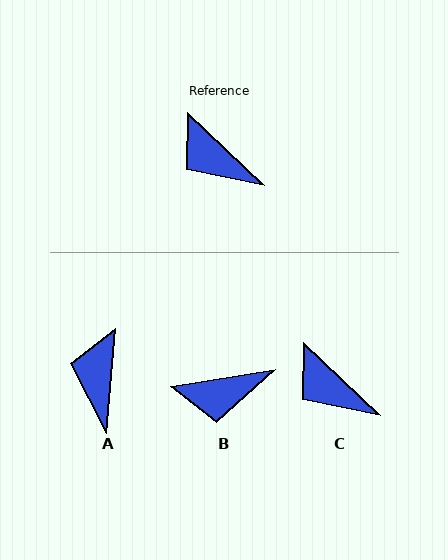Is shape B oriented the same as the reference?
No, it is off by about 53 degrees.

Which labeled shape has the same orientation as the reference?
C.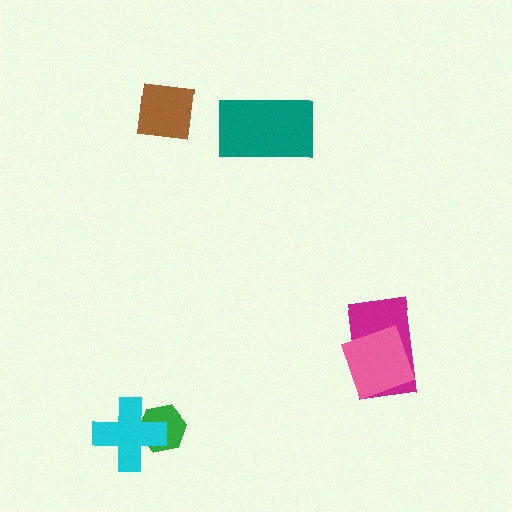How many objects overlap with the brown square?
0 objects overlap with the brown square.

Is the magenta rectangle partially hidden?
Yes, it is partially covered by another shape.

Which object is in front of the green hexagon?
The cyan cross is in front of the green hexagon.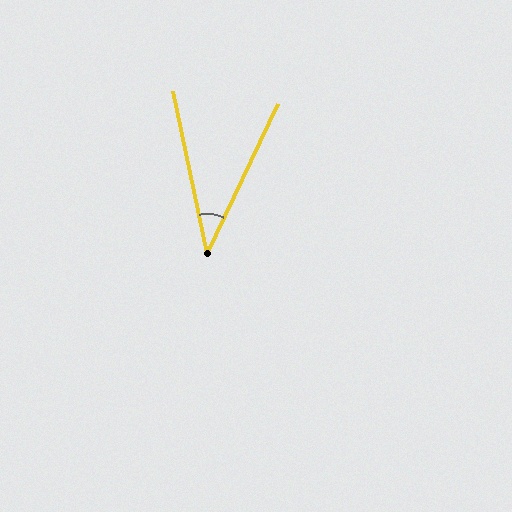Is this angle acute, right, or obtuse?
It is acute.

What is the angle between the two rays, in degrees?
Approximately 37 degrees.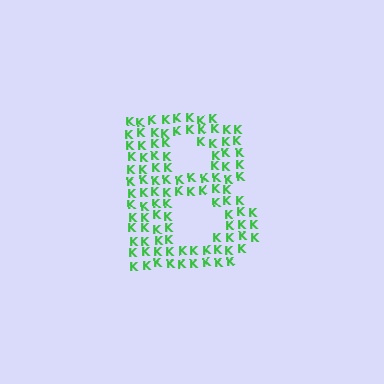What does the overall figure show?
The overall figure shows the letter B.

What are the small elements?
The small elements are letter K's.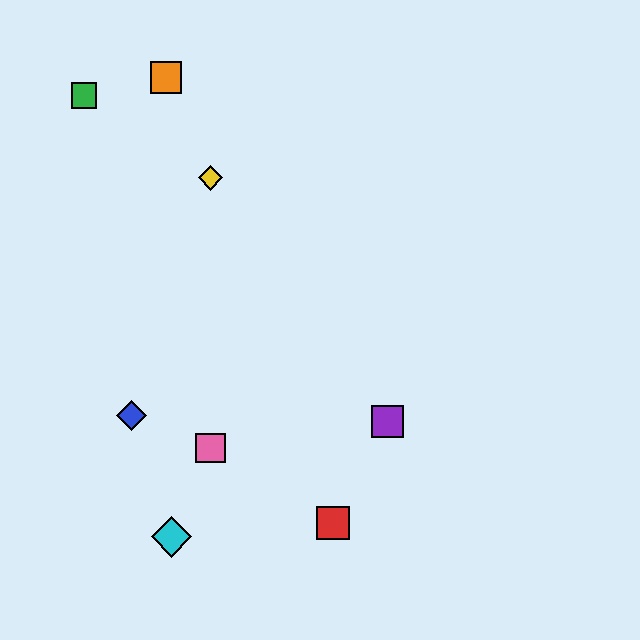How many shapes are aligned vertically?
2 shapes (the yellow diamond, the pink square) are aligned vertically.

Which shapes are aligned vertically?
The yellow diamond, the pink square are aligned vertically.